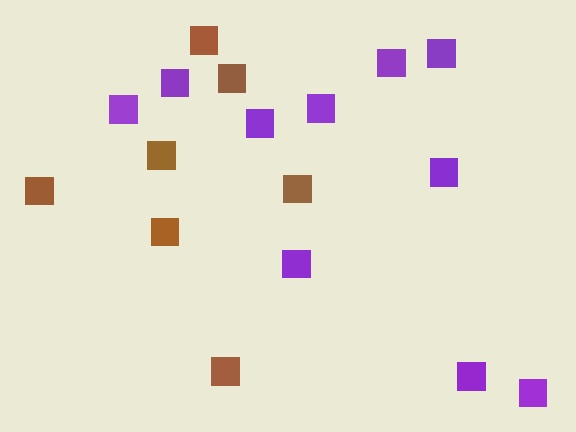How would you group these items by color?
There are 2 groups: one group of purple squares (10) and one group of brown squares (7).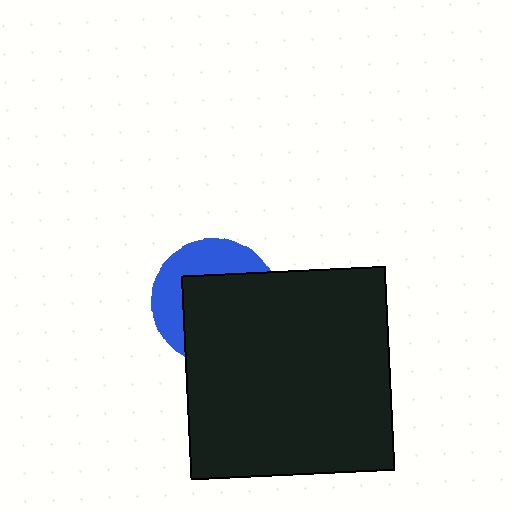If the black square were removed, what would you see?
You would see the complete blue circle.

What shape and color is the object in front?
The object in front is a black square.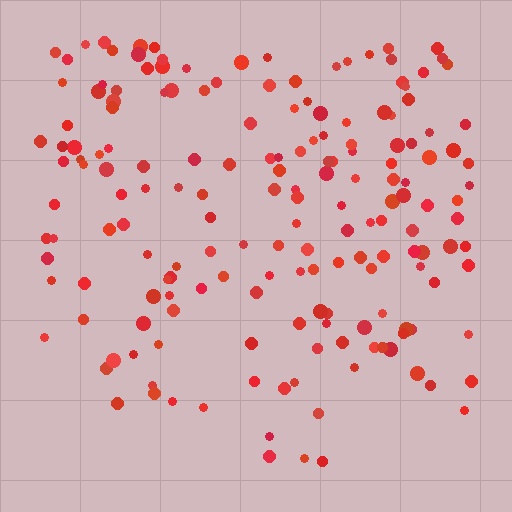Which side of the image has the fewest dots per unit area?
The bottom.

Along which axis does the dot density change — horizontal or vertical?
Vertical.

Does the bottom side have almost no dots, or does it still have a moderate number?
Still a moderate number, just noticeably fewer than the top.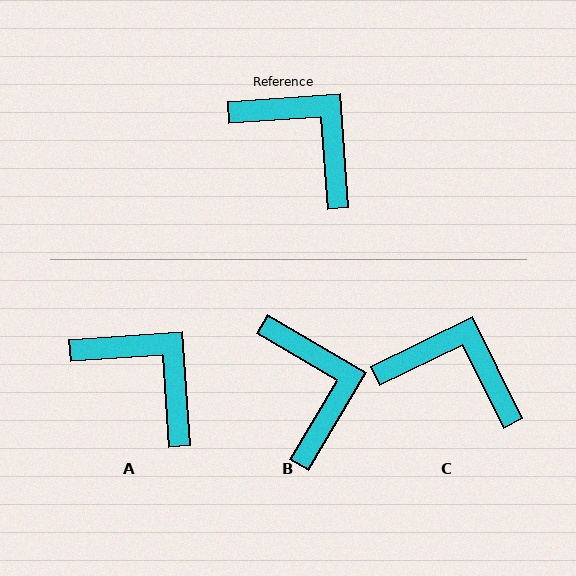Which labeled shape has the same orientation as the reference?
A.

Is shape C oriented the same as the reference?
No, it is off by about 22 degrees.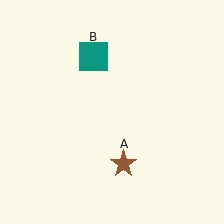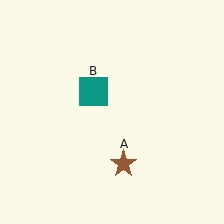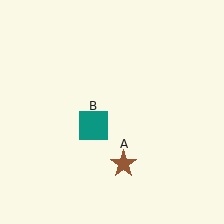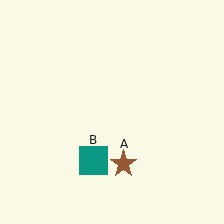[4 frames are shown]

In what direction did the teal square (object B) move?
The teal square (object B) moved down.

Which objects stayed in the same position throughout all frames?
Brown star (object A) remained stationary.